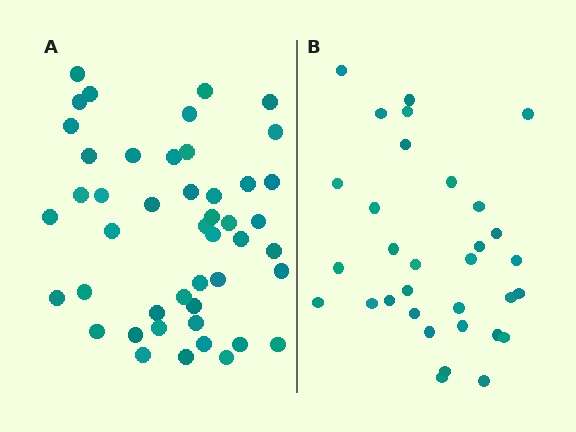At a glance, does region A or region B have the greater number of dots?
Region A (the left region) has more dots.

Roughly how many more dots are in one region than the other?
Region A has approximately 15 more dots than region B.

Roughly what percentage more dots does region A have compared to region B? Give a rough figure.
About 45% more.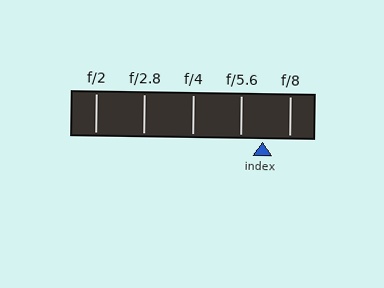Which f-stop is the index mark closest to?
The index mark is closest to f/5.6.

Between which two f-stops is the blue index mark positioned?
The index mark is between f/5.6 and f/8.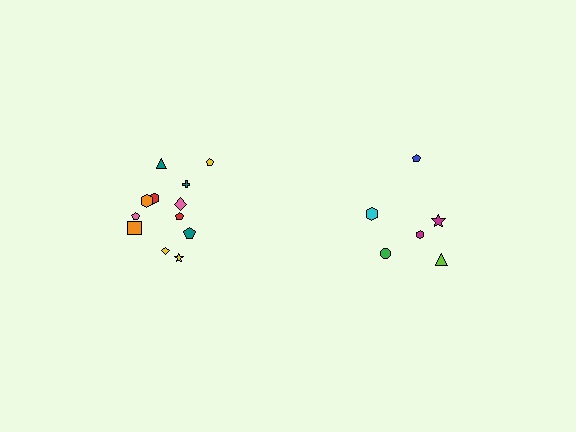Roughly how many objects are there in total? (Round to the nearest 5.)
Roughly 20 objects in total.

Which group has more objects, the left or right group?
The left group.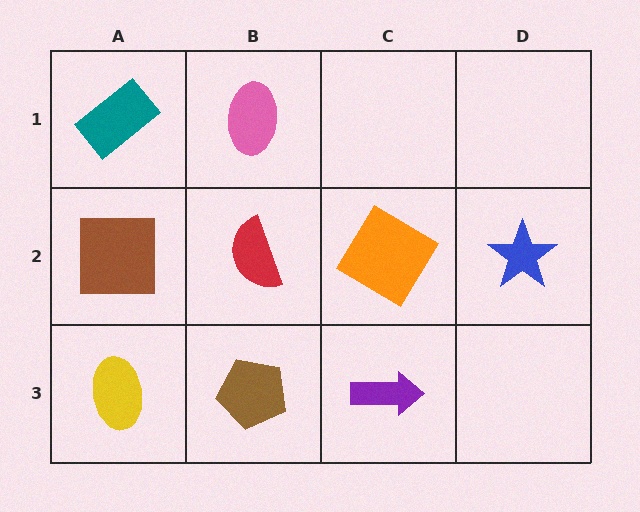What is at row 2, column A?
A brown square.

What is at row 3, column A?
A yellow ellipse.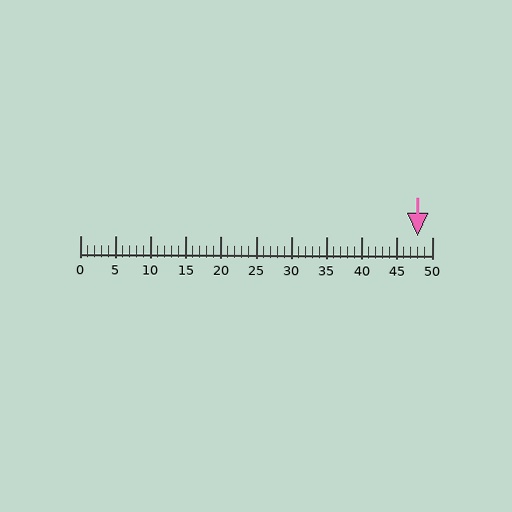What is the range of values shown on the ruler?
The ruler shows values from 0 to 50.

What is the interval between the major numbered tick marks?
The major tick marks are spaced 5 units apart.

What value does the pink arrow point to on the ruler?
The pink arrow points to approximately 48.